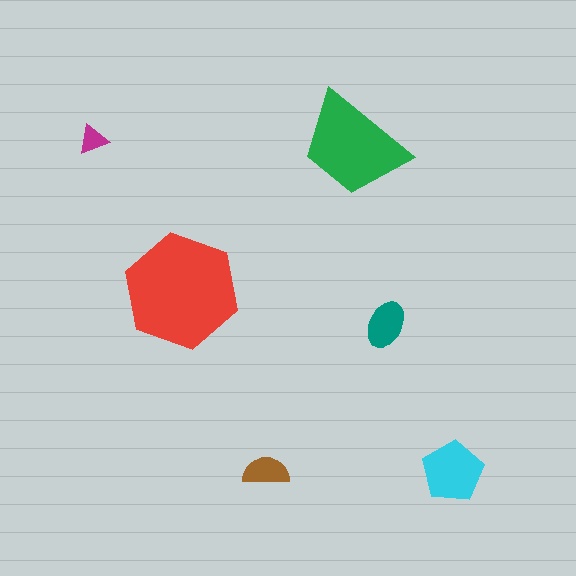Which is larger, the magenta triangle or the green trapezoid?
The green trapezoid.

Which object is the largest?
The red hexagon.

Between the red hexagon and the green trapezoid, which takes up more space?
The red hexagon.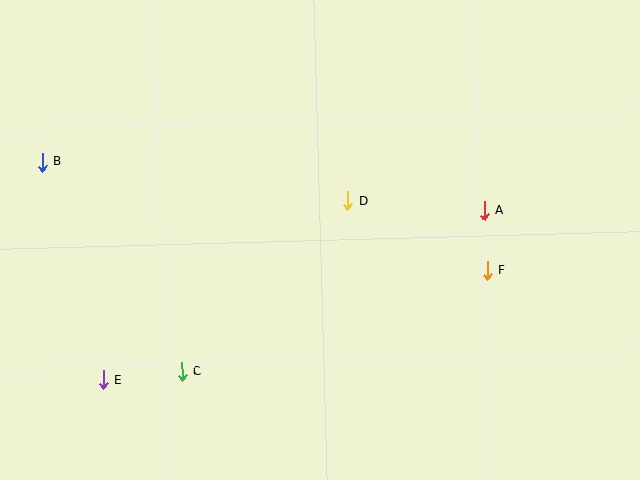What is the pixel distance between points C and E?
The distance between C and E is 79 pixels.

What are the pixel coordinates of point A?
Point A is at (484, 211).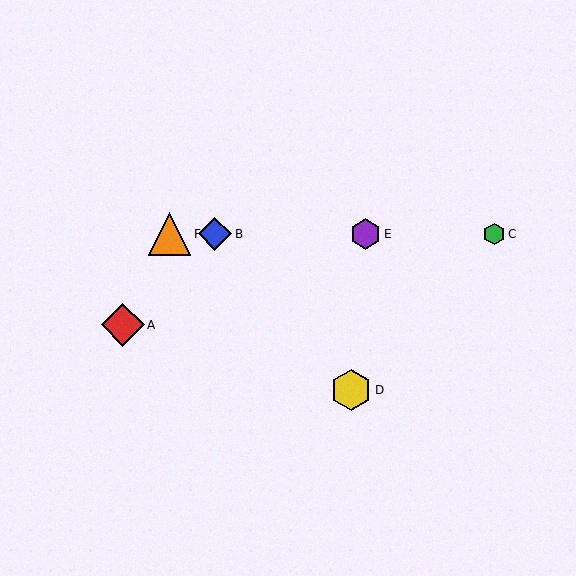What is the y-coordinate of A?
Object A is at y≈325.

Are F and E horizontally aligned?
Yes, both are at y≈234.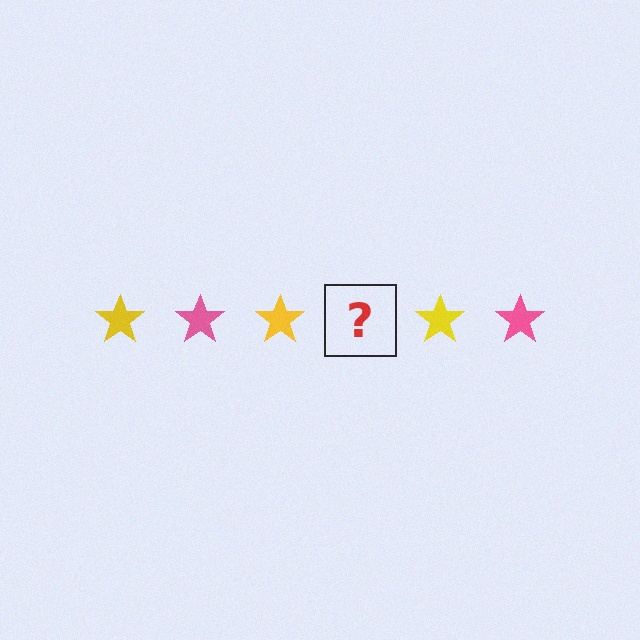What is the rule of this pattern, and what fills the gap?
The rule is that the pattern cycles through yellow, pink stars. The gap should be filled with a pink star.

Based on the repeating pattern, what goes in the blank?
The blank should be a pink star.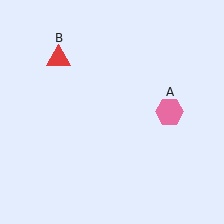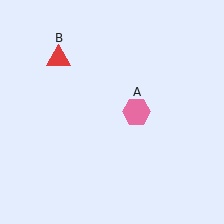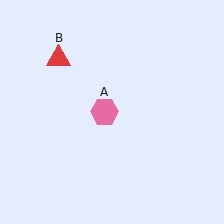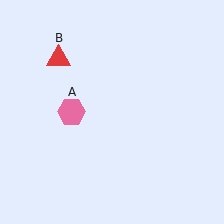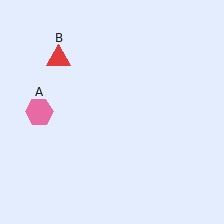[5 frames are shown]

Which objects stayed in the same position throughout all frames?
Red triangle (object B) remained stationary.